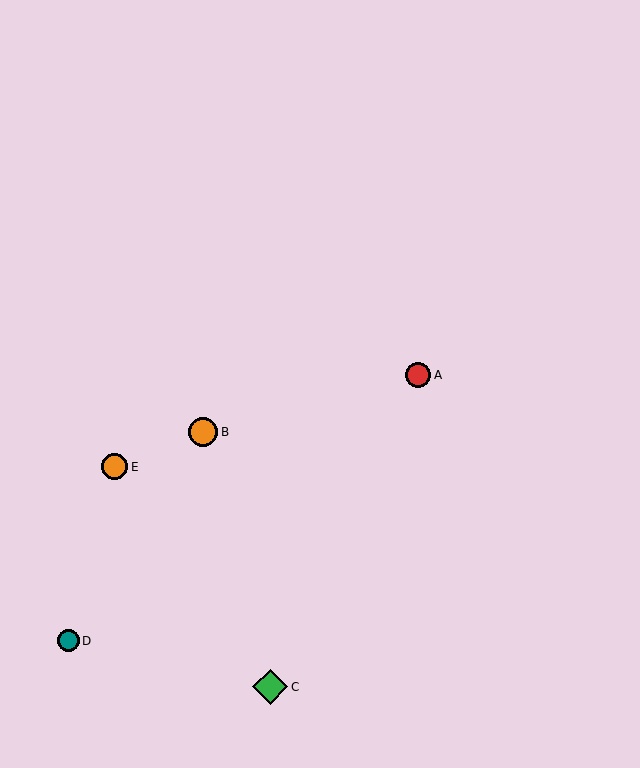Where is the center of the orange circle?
The center of the orange circle is at (203, 432).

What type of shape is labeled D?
Shape D is a teal circle.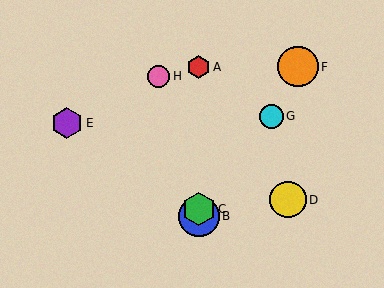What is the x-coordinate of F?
Object F is at x≈298.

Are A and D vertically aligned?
No, A is at x≈199 and D is at x≈288.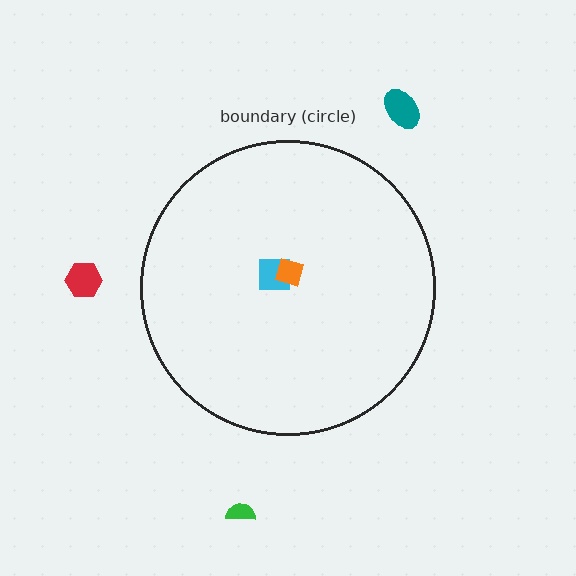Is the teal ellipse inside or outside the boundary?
Outside.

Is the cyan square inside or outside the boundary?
Inside.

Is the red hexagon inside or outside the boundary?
Outside.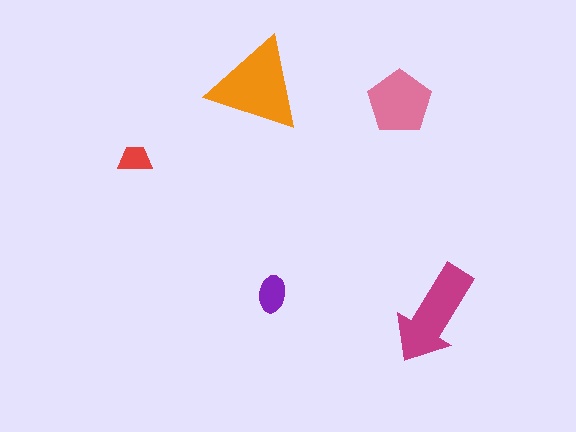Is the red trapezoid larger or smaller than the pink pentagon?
Smaller.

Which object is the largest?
The orange triangle.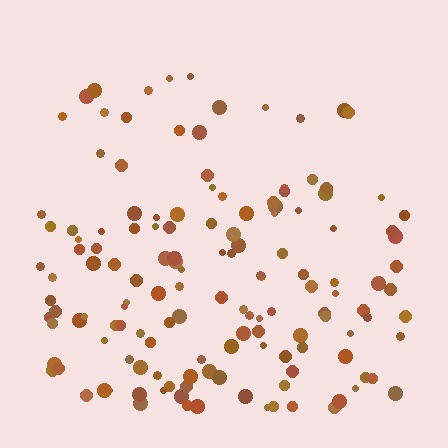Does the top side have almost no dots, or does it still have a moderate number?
Still a moderate number, just noticeably fewer than the bottom.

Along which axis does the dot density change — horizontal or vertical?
Vertical.